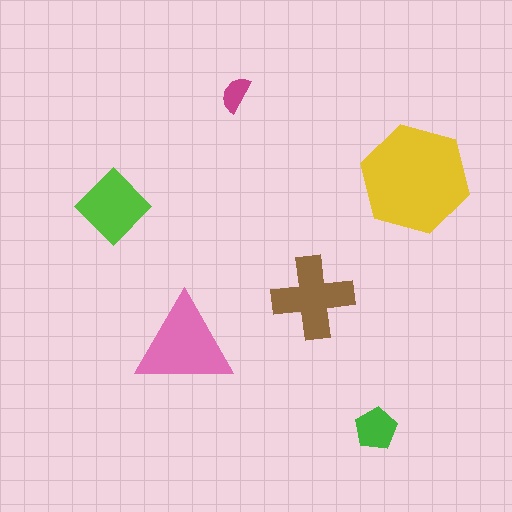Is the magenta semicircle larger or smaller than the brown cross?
Smaller.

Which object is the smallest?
The magenta semicircle.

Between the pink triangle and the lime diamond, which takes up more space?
The pink triangle.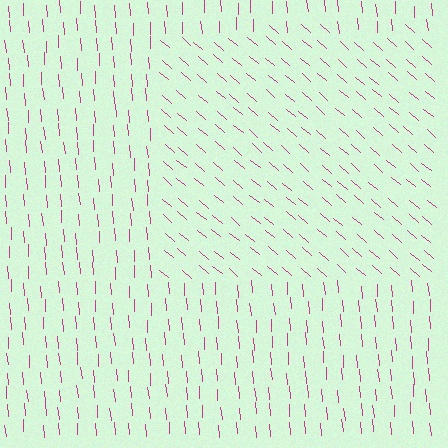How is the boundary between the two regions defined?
The boundary is defined purely by a change in line orientation (approximately 45 degrees difference). All lines are the same color and thickness.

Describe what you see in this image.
The image is filled with small magenta line segments. A rectangle region in the image has lines oriented differently from the surrounding lines, creating a visible texture boundary.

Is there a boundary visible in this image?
Yes, there is a texture boundary formed by a change in line orientation.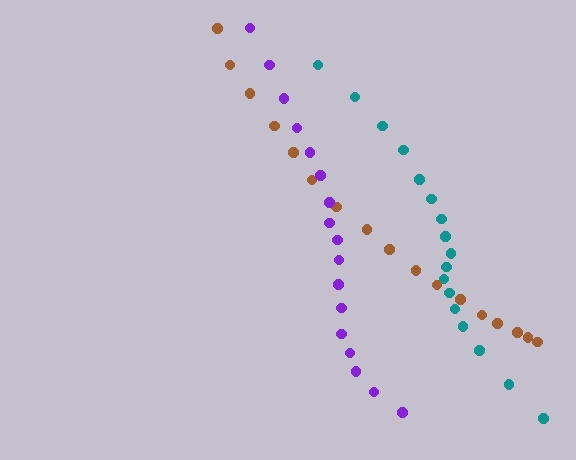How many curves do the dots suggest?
There are 3 distinct paths.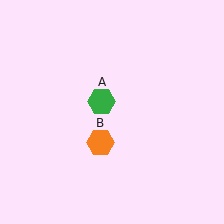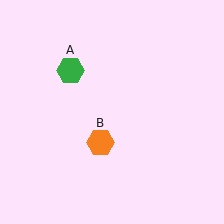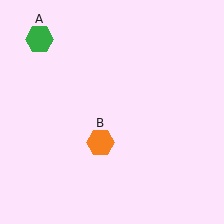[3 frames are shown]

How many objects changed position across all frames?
1 object changed position: green hexagon (object A).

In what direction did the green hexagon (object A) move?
The green hexagon (object A) moved up and to the left.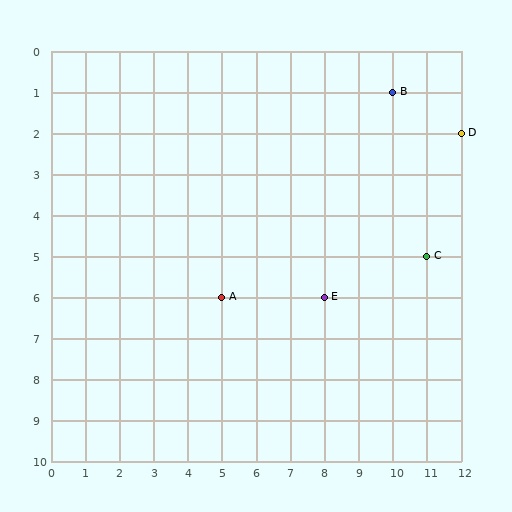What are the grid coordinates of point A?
Point A is at grid coordinates (5, 6).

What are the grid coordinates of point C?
Point C is at grid coordinates (11, 5).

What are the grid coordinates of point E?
Point E is at grid coordinates (8, 6).